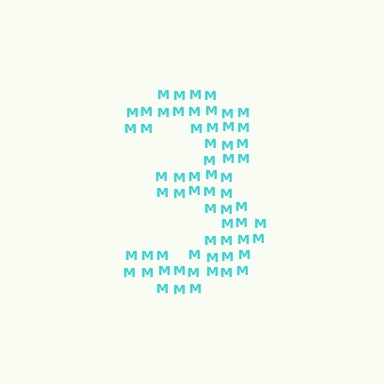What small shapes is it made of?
It is made of small letter M's.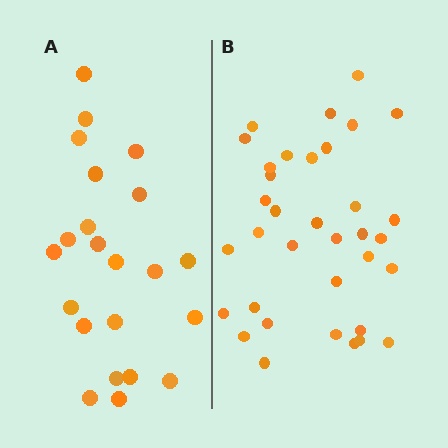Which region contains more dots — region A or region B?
Region B (the right region) has more dots.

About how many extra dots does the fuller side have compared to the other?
Region B has approximately 15 more dots than region A.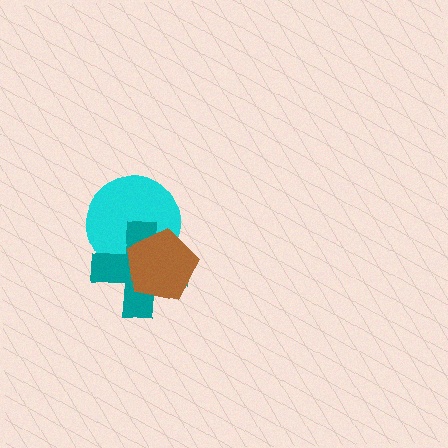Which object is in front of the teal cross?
The brown pentagon is in front of the teal cross.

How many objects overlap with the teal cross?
2 objects overlap with the teal cross.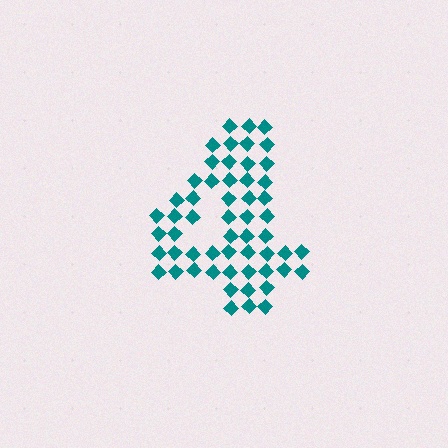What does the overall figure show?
The overall figure shows the digit 4.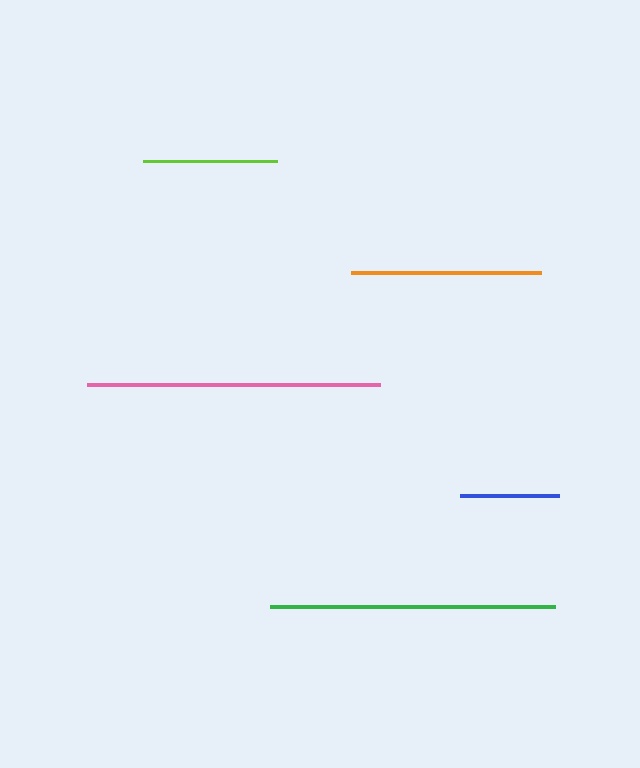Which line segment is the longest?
The pink line is the longest at approximately 293 pixels.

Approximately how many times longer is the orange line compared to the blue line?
The orange line is approximately 1.9 times the length of the blue line.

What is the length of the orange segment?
The orange segment is approximately 190 pixels long.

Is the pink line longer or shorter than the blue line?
The pink line is longer than the blue line.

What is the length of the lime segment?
The lime segment is approximately 134 pixels long.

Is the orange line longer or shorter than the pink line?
The pink line is longer than the orange line.